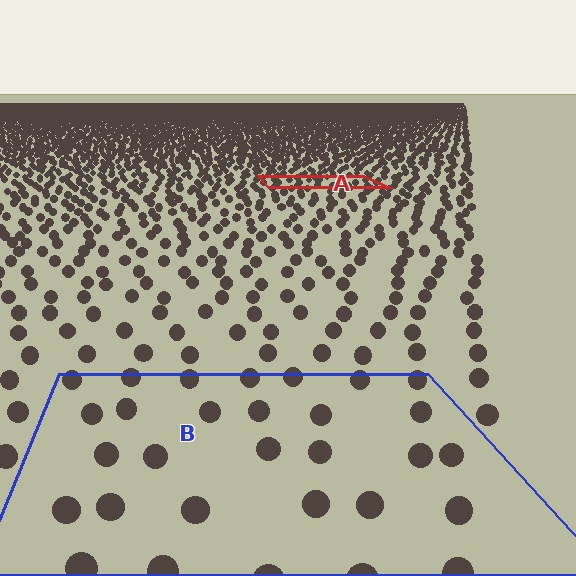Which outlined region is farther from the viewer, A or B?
Region A is farther from the viewer — the texture elements inside it appear smaller and more densely packed.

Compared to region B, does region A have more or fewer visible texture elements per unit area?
Region A has more texture elements per unit area — they are packed more densely because it is farther away.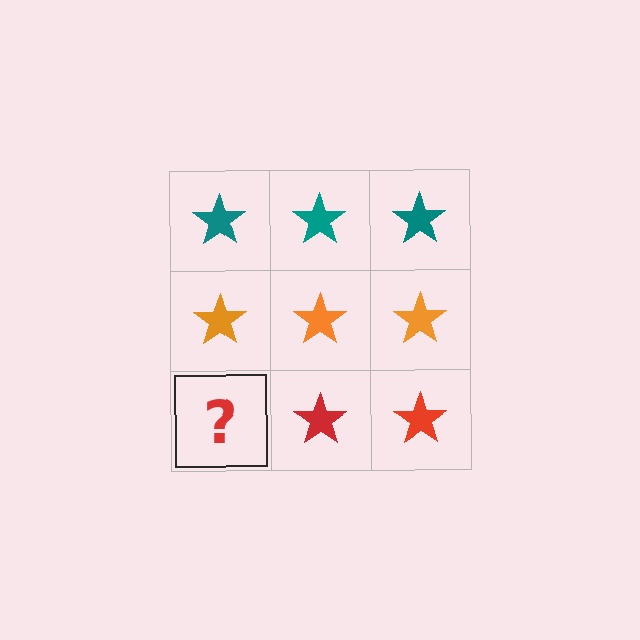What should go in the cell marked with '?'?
The missing cell should contain a red star.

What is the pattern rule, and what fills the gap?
The rule is that each row has a consistent color. The gap should be filled with a red star.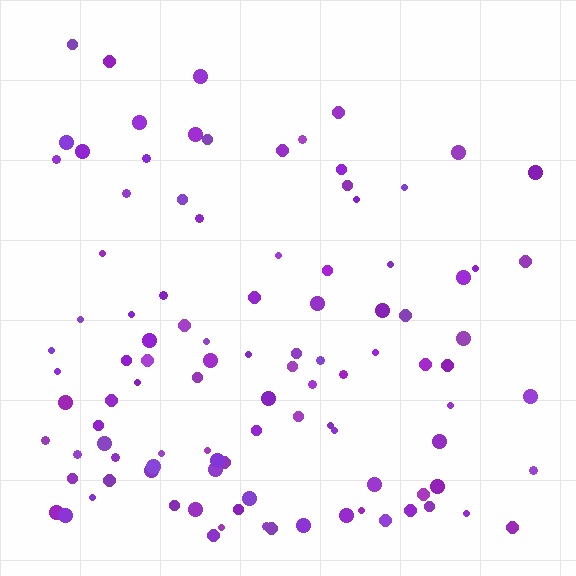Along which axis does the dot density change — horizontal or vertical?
Vertical.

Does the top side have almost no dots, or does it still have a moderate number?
Still a moderate number, just noticeably fewer than the bottom.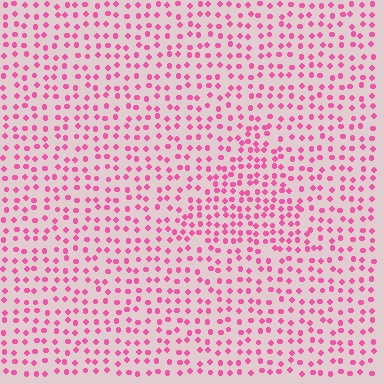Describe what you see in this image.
The image contains small pink elements arranged at two different densities. A triangle-shaped region is visible where the elements are more densely packed than the surrounding area.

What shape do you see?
I see a triangle.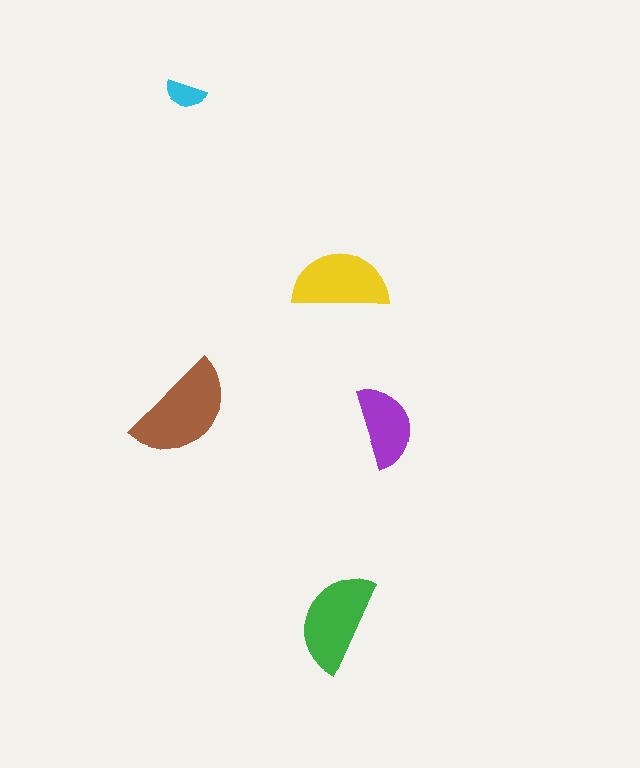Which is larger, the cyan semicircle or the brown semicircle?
The brown one.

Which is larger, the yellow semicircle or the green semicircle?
The green one.